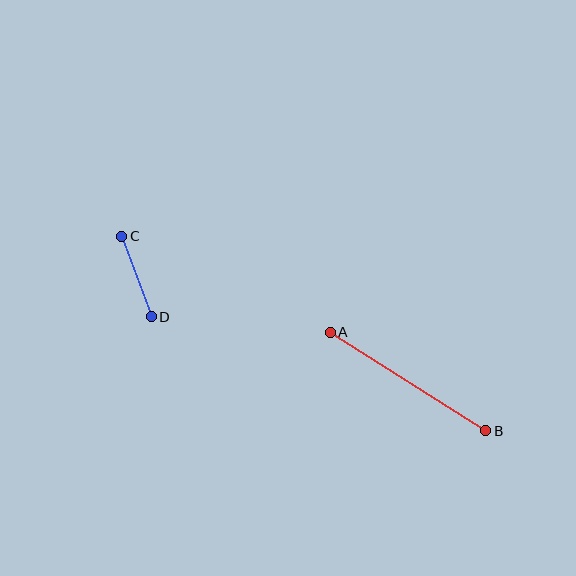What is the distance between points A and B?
The distance is approximately 184 pixels.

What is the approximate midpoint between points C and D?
The midpoint is at approximately (136, 277) pixels.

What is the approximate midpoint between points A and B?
The midpoint is at approximately (408, 382) pixels.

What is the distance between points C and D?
The distance is approximately 86 pixels.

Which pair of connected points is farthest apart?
Points A and B are farthest apart.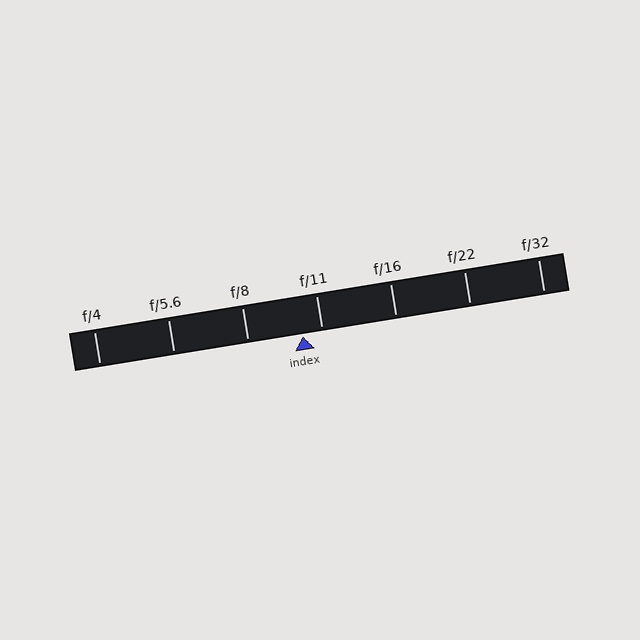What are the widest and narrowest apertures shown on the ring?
The widest aperture shown is f/4 and the narrowest is f/32.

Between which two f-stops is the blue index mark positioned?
The index mark is between f/8 and f/11.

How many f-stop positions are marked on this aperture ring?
There are 7 f-stop positions marked.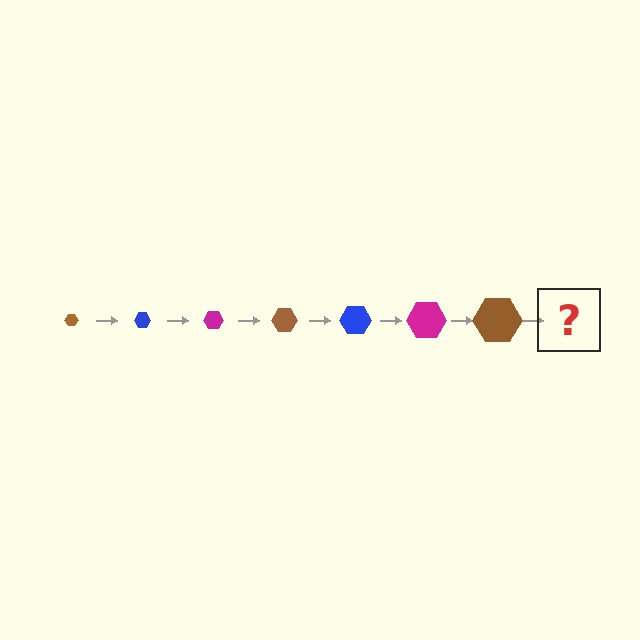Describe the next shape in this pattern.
It should be a blue hexagon, larger than the previous one.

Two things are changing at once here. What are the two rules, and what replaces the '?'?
The two rules are that the hexagon grows larger each step and the color cycles through brown, blue, and magenta. The '?' should be a blue hexagon, larger than the previous one.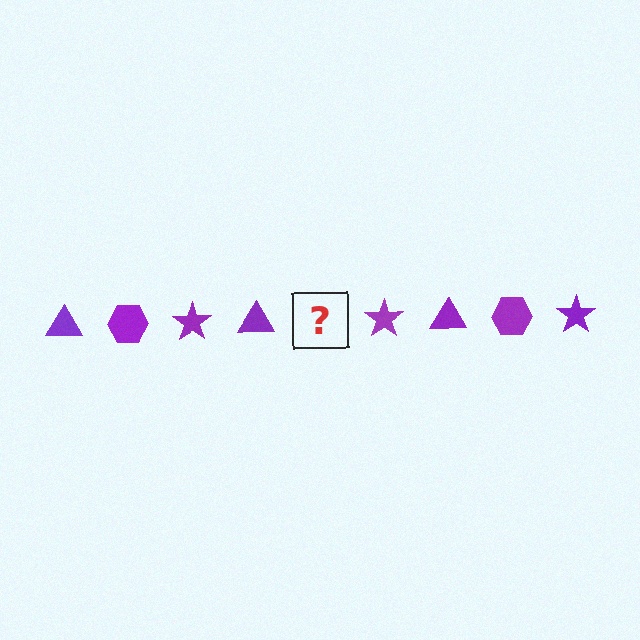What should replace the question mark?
The question mark should be replaced with a purple hexagon.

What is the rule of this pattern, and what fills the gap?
The rule is that the pattern cycles through triangle, hexagon, star shapes in purple. The gap should be filled with a purple hexagon.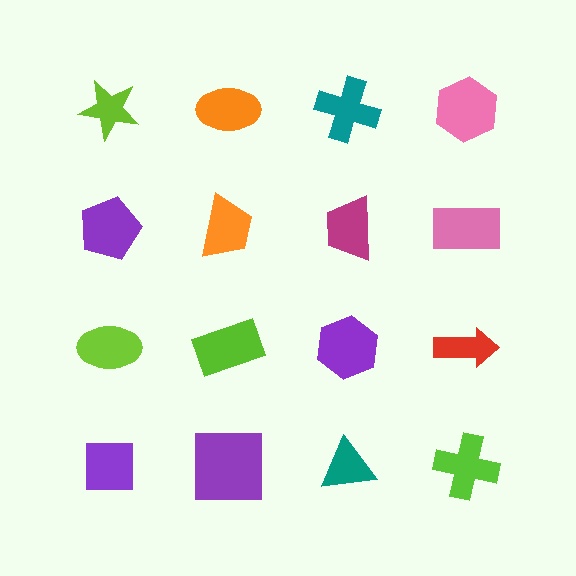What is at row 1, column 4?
A pink hexagon.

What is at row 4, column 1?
A purple square.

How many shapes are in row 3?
4 shapes.